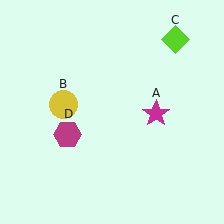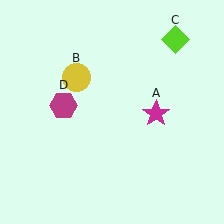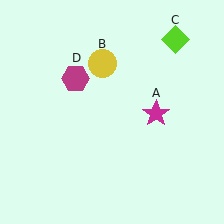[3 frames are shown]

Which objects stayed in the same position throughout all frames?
Magenta star (object A) and lime diamond (object C) remained stationary.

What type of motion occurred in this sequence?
The yellow circle (object B), magenta hexagon (object D) rotated clockwise around the center of the scene.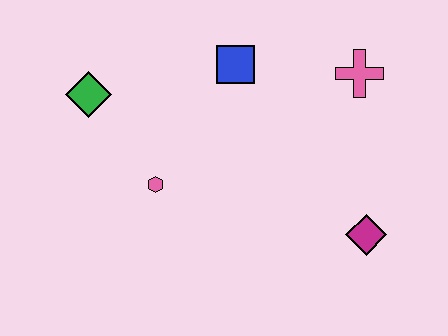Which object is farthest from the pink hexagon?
The pink cross is farthest from the pink hexagon.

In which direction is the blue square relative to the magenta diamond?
The blue square is above the magenta diamond.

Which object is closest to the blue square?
The pink cross is closest to the blue square.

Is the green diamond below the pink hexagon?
No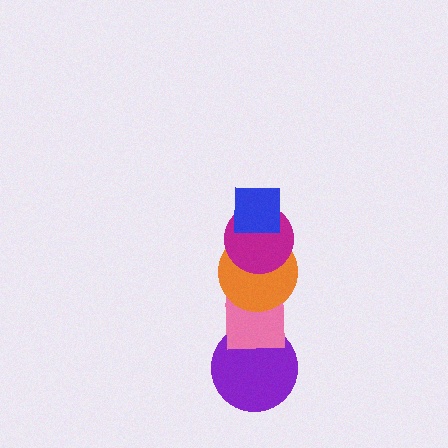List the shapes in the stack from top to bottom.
From top to bottom: the blue square, the magenta circle, the orange circle, the pink square, the purple circle.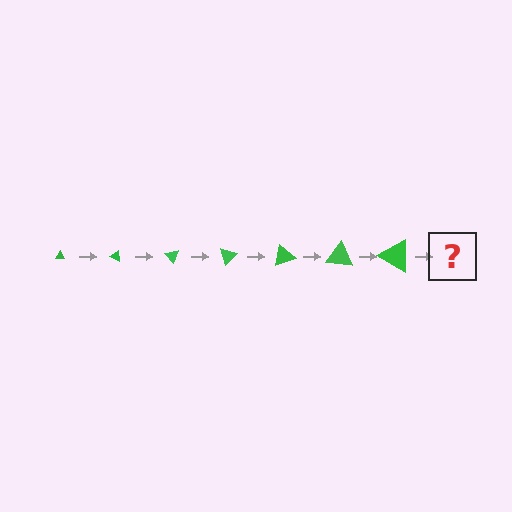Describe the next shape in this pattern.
It should be a triangle, larger than the previous one and rotated 175 degrees from the start.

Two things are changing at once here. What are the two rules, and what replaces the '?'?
The two rules are that the triangle grows larger each step and it rotates 25 degrees each step. The '?' should be a triangle, larger than the previous one and rotated 175 degrees from the start.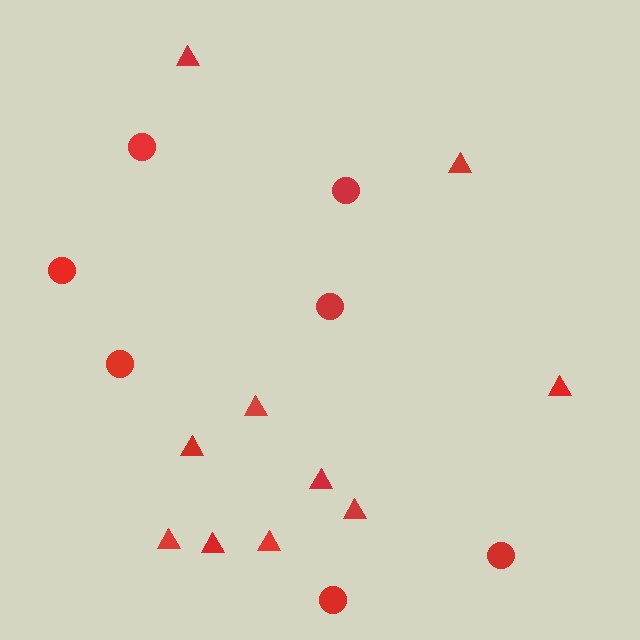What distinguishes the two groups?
There are 2 groups: one group of circles (7) and one group of triangles (10).